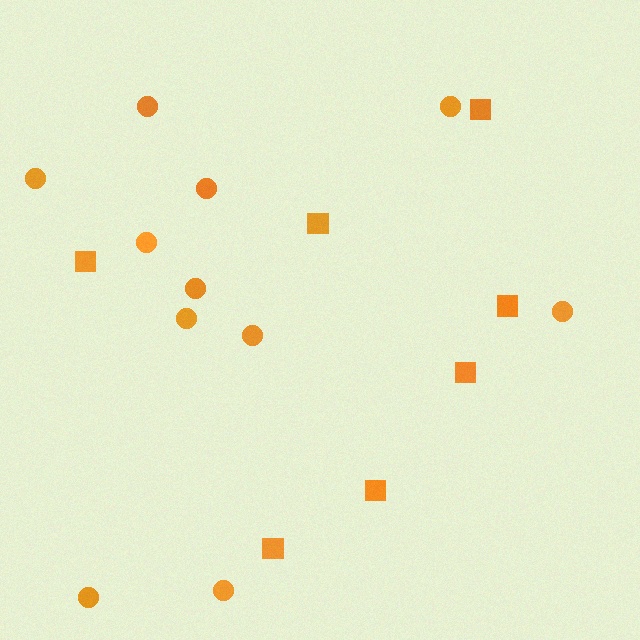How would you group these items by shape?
There are 2 groups: one group of squares (7) and one group of circles (11).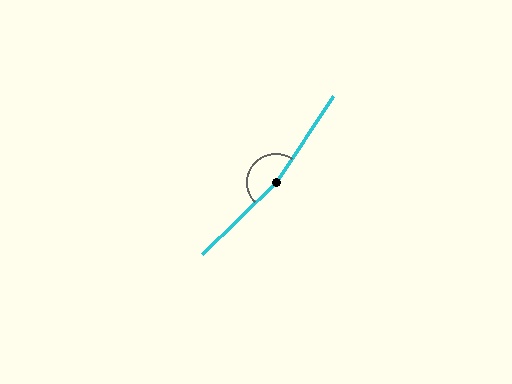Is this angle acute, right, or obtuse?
It is obtuse.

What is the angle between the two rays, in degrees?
Approximately 168 degrees.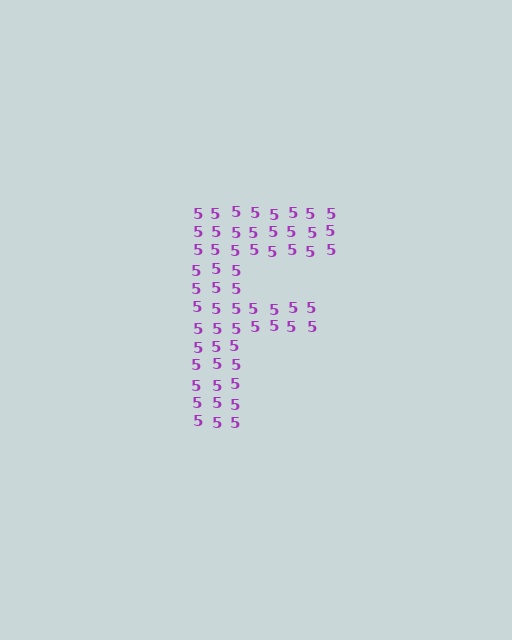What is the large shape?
The large shape is the letter F.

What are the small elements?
The small elements are digit 5's.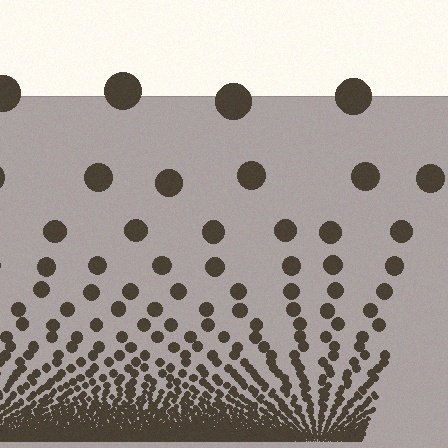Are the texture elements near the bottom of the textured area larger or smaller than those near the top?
Smaller. The gradient is inverted — elements near the bottom are smaller and denser.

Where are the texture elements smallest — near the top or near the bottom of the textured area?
Near the bottom.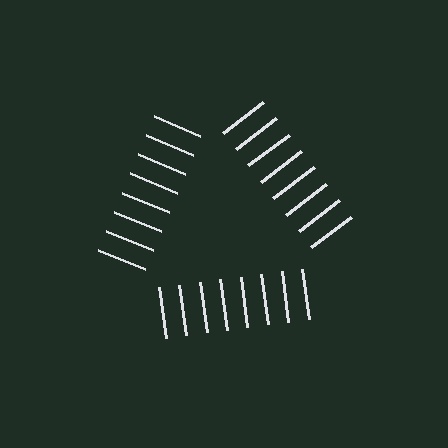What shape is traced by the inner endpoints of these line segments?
An illusory triangle — the line segments terminate on its edges but no continuous stroke is drawn.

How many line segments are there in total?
24 — 8 along each of the 3 edges.